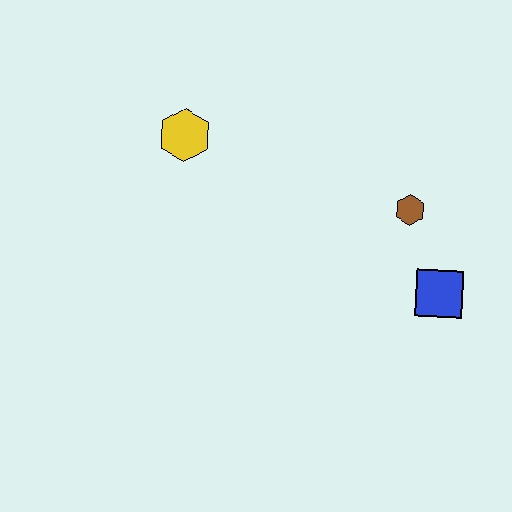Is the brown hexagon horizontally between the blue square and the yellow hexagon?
Yes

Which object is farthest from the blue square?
The yellow hexagon is farthest from the blue square.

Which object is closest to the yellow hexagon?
The brown hexagon is closest to the yellow hexagon.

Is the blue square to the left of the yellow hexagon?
No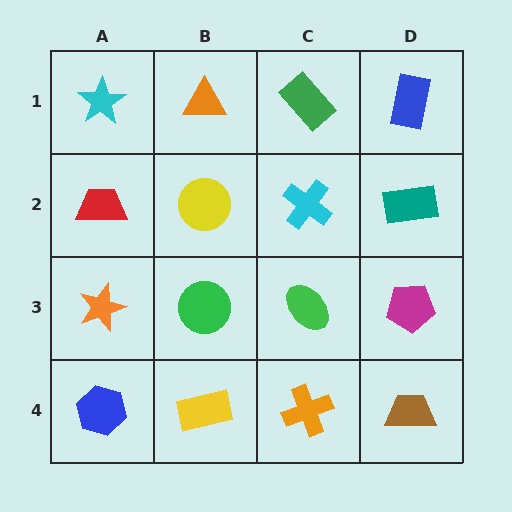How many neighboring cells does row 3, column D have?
3.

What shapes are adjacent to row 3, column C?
A cyan cross (row 2, column C), an orange cross (row 4, column C), a green circle (row 3, column B), a magenta pentagon (row 3, column D).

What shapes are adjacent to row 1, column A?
A red trapezoid (row 2, column A), an orange triangle (row 1, column B).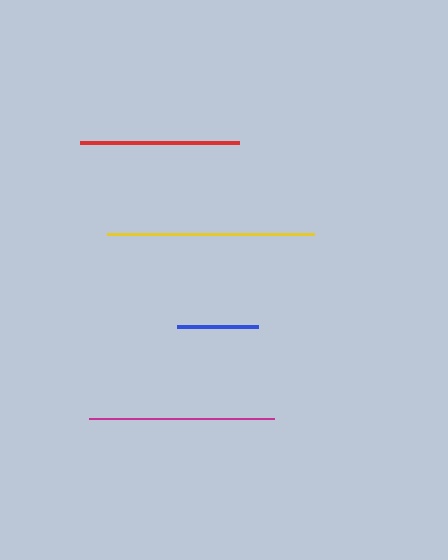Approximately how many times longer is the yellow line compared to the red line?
The yellow line is approximately 1.3 times the length of the red line.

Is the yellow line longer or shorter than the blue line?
The yellow line is longer than the blue line.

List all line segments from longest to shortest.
From longest to shortest: yellow, magenta, red, blue.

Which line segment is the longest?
The yellow line is the longest at approximately 207 pixels.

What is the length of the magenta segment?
The magenta segment is approximately 185 pixels long.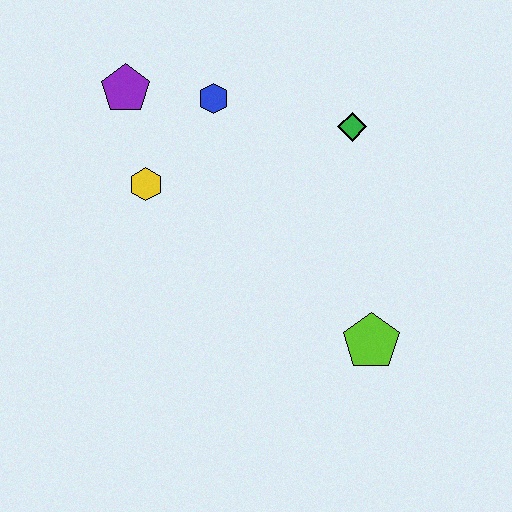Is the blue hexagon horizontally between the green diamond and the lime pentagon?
No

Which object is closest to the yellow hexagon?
The purple pentagon is closest to the yellow hexagon.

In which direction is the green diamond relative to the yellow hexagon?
The green diamond is to the right of the yellow hexagon.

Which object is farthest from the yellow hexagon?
The lime pentagon is farthest from the yellow hexagon.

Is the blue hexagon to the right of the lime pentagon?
No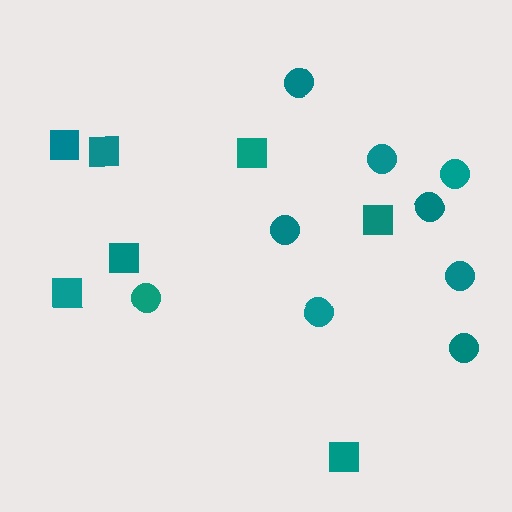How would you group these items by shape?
There are 2 groups: one group of squares (7) and one group of circles (9).